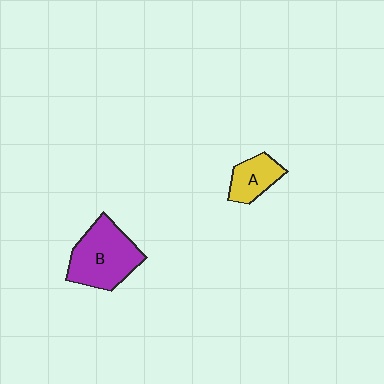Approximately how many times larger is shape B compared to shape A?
Approximately 2.0 times.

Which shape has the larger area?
Shape B (purple).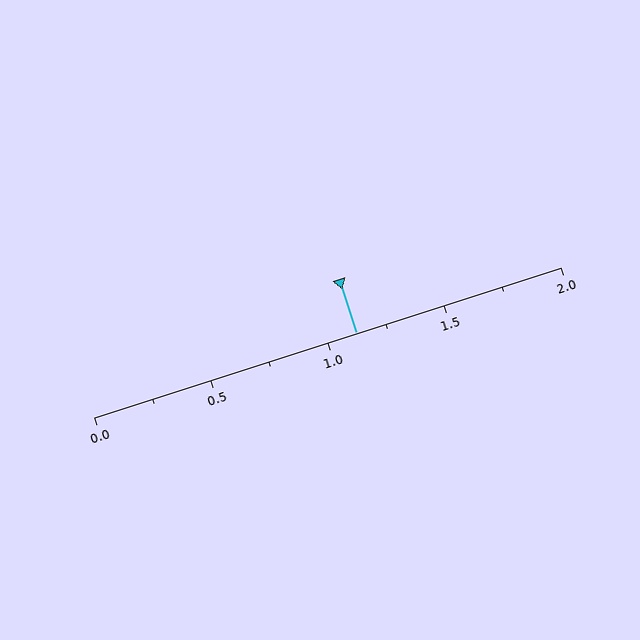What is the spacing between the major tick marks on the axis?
The major ticks are spaced 0.5 apart.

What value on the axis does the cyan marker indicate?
The marker indicates approximately 1.12.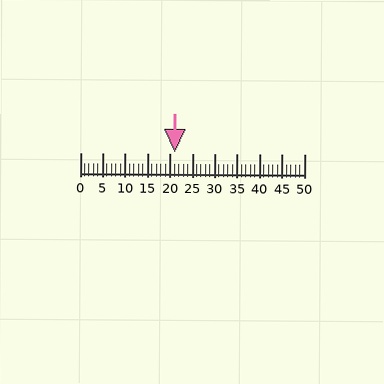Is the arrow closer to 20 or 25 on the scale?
The arrow is closer to 20.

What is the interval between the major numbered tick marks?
The major tick marks are spaced 5 units apart.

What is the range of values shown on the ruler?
The ruler shows values from 0 to 50.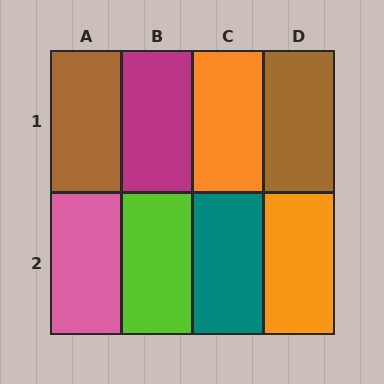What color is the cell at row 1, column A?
Brown.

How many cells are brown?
2 cells are brown.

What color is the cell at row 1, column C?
Orange.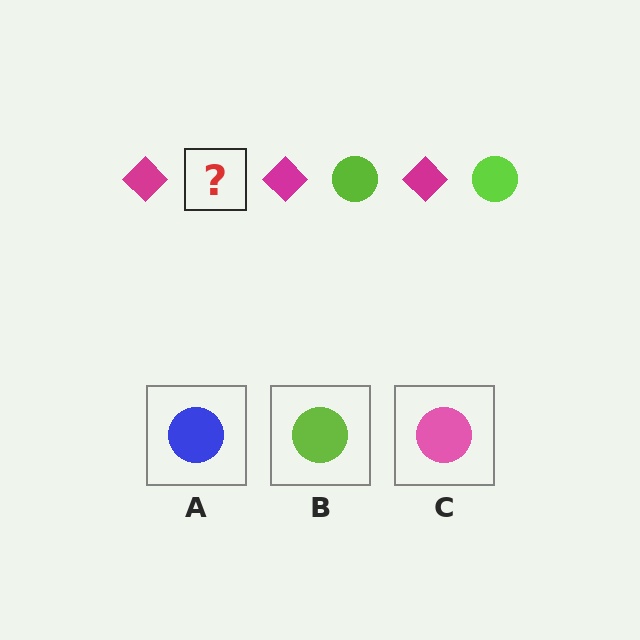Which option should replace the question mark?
Option B.